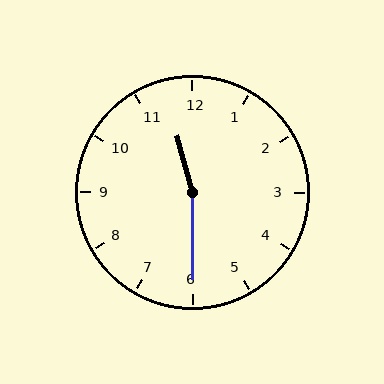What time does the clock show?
11:30.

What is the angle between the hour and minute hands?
Approximately 165 degrees.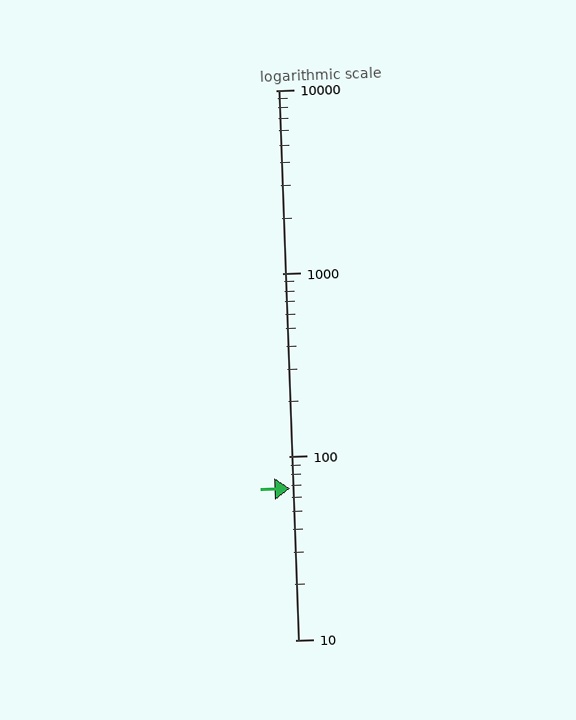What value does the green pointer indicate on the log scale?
The pointer indicates approximately 67.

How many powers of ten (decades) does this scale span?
The scale spans 3 decades, from 10 to 10000.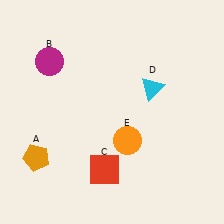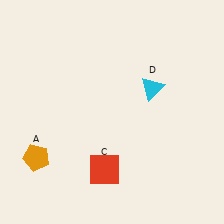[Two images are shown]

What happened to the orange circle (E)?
The orange circle (E) was removed in Image 2. It was in the bottom-right area of Image 1.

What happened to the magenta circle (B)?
The magenta circle (B) was removed in Image 2. It was in the top-left area of Image 1.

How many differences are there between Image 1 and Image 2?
There are 2 differences between the two images.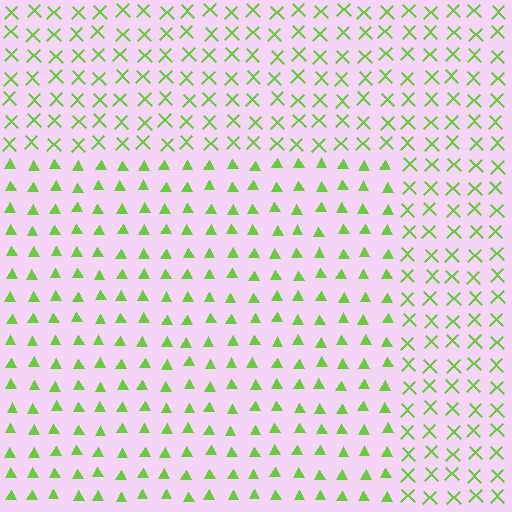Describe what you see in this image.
The image is filled with small lime elements arranged in a uniform grid. A rectangle-shaped region contains triangles, while the surrounding area contains X marks. The boundary is defined purely by the change in element shape.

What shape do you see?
I see a rectangle.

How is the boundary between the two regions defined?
The boundary is defined by a change in element shape: triangles inside vs. X marks outside. All elements share the same color and spacing.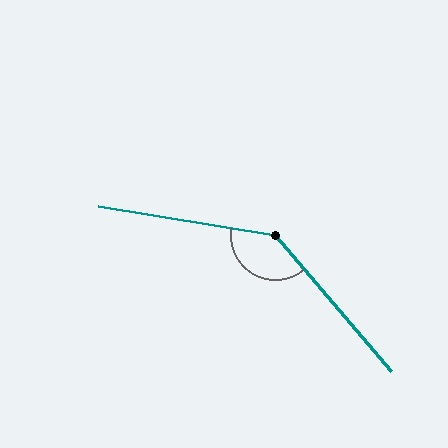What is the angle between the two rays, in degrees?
Approximately 140 degrees.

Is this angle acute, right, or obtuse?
It is obtuse.